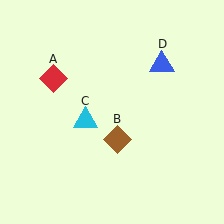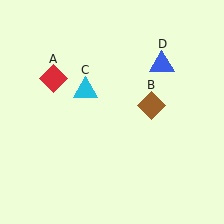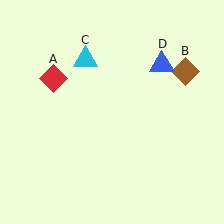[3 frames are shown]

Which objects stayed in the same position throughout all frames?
Red diamond (object A) and blue triangle (object D) remained stationary.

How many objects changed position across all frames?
2 objects changed position: brown diamond (object B), cyan triangle (object C).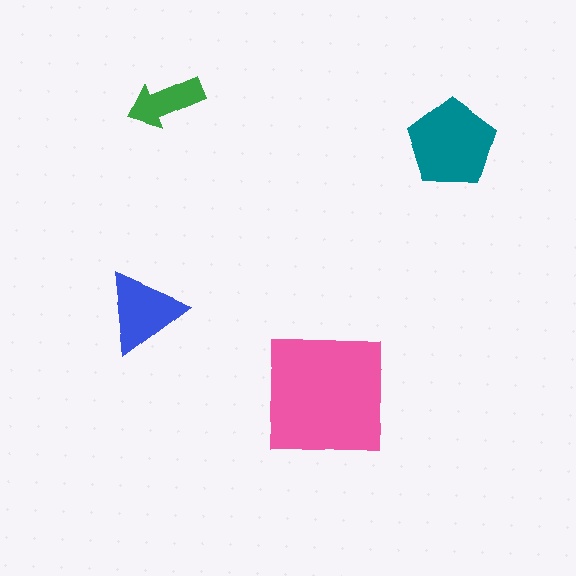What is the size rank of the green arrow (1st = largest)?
4th.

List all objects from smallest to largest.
The green arrow, the blue triangle, the teal pentagon, the pink square.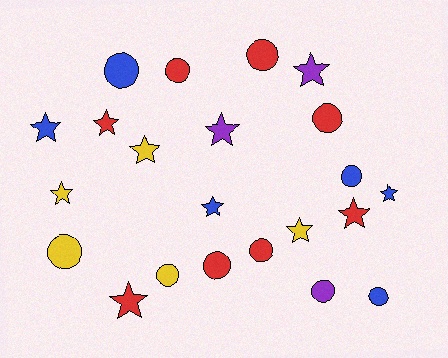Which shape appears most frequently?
Circle, with 11 objects.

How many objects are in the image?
There are 22 objects.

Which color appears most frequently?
Red, with 8 objects.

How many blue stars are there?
There are 3 blue stars.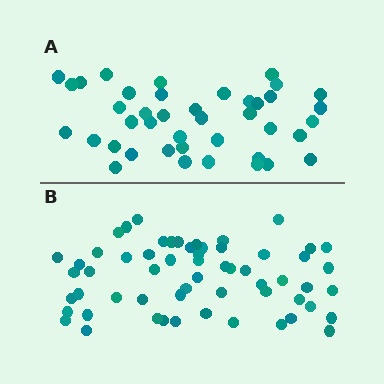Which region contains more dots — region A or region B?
Region B (the bottom region) has more dots.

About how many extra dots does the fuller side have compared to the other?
Region B has approximately 20 more dots than region A.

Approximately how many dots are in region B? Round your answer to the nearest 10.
About 60 dots. (The exact count is 59, which rounds to 60.)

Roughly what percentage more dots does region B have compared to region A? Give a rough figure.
About 45% more.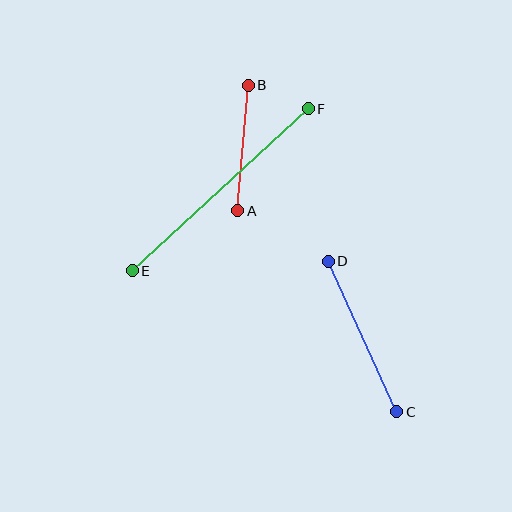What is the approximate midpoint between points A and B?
The midpoint is at approximately (243, 148) pixels.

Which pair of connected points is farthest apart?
Points E and F are farthest apart.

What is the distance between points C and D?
The distance is approximately 165 pixels.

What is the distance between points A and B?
The distance is approximately 126 pixels.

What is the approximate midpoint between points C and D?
The midpoint is at approximately (362, 337) pixels.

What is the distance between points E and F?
The distance is approximately 239 pixels.